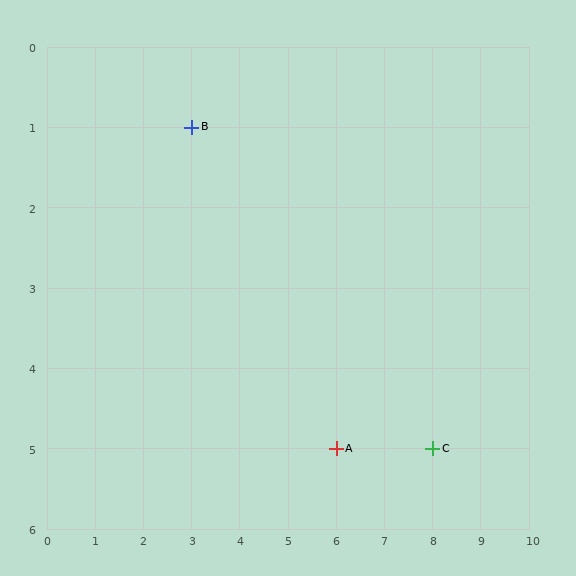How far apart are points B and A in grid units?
Points B and A are 3 columns and 4 rows apart (about 5.0 grid units diagonally).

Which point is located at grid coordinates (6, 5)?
Point A is at (6, 5).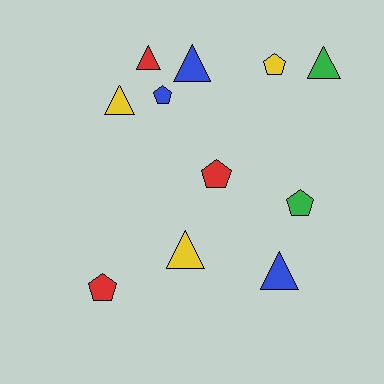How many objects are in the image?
There are 11 objects.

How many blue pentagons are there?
There is 1 blue pentagon.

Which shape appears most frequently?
Triangle, with 6 objects.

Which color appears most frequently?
Red, with 3 objects.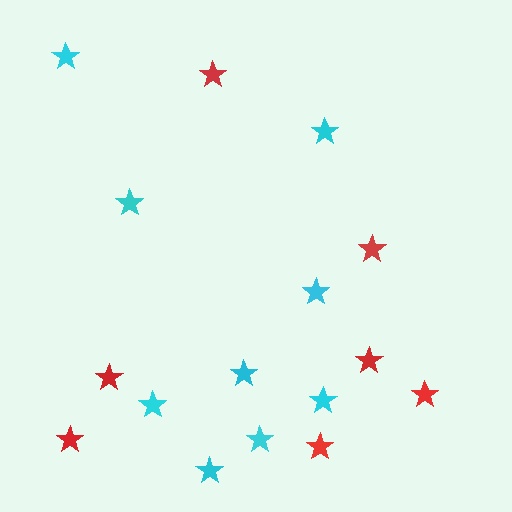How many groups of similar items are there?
There are 2 groups: one group of cyan stars (9) and one group of red stars (7).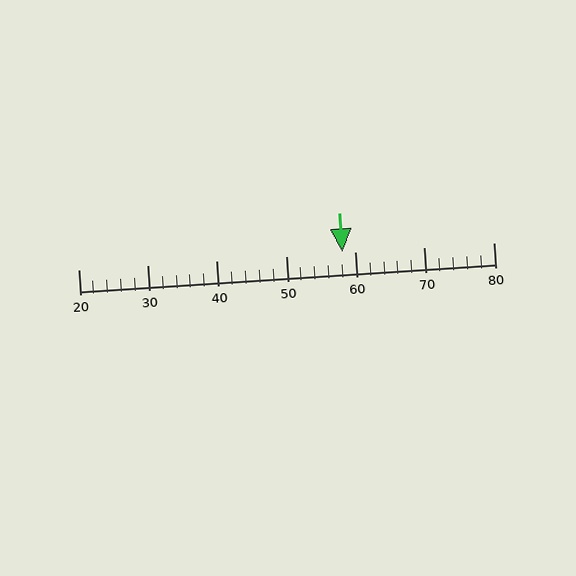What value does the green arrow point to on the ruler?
The green arrow points to approximately 58.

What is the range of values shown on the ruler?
The ruler shows values from 20 to 80.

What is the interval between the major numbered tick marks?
The major tick marks are spaced 10 units apart.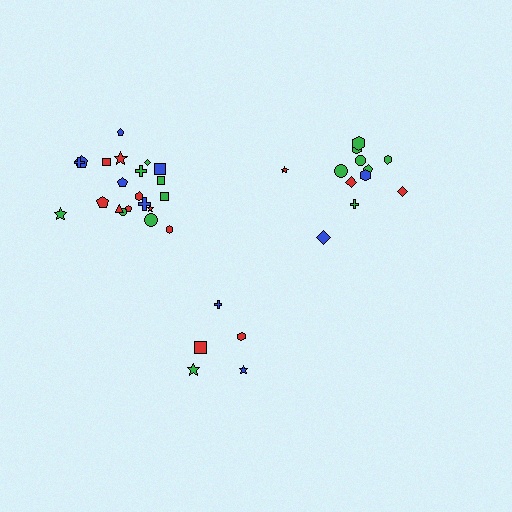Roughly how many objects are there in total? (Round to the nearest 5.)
Roughly 40 objects in total.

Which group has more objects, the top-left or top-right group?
The top-left group.